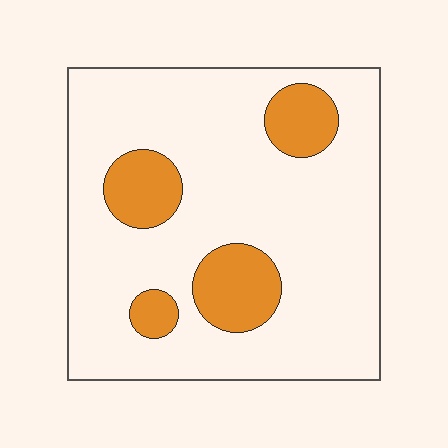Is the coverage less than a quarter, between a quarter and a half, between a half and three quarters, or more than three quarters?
Less than a quarter.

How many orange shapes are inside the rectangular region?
4.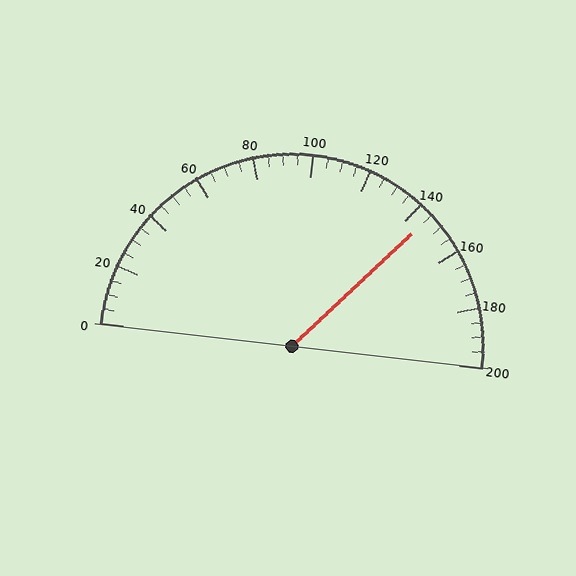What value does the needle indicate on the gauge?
The needle indicates approximately 145.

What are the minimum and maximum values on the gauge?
The gauge ranges from 0 to 200.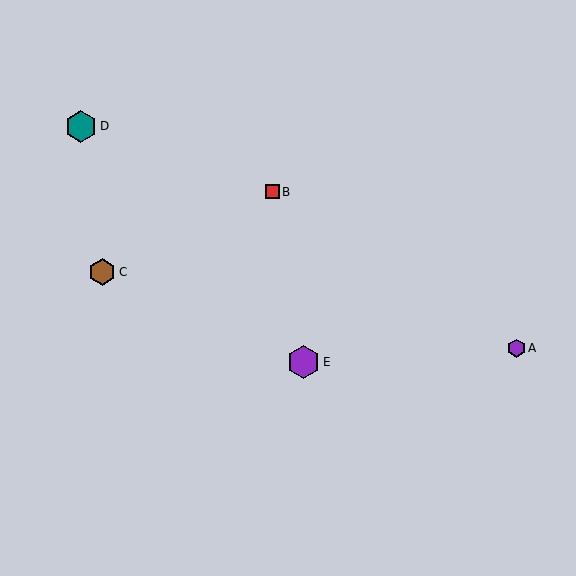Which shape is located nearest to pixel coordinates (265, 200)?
The red square (labeled B) at (272, 192) is nearest to that location.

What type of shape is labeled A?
Shape A is a purple hexagon.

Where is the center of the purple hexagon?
The center of the purple hexagon is at (304, 362).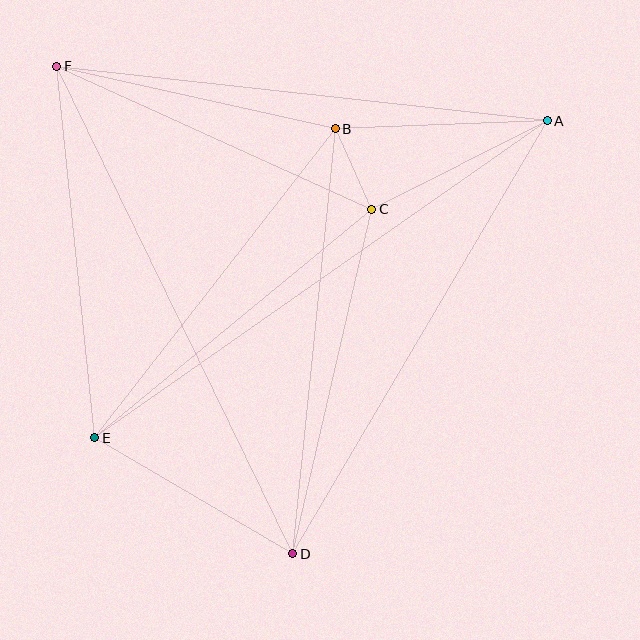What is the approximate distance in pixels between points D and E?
The distance between D and E is approximately 229 pixels.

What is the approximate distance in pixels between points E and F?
The distance between E and F is approximately 373 pixels.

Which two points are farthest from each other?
Points A and E are farthest from each other.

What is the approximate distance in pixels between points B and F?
The distance between B and F is approximately 286 pixels.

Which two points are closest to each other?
Points B and C are closest to each other.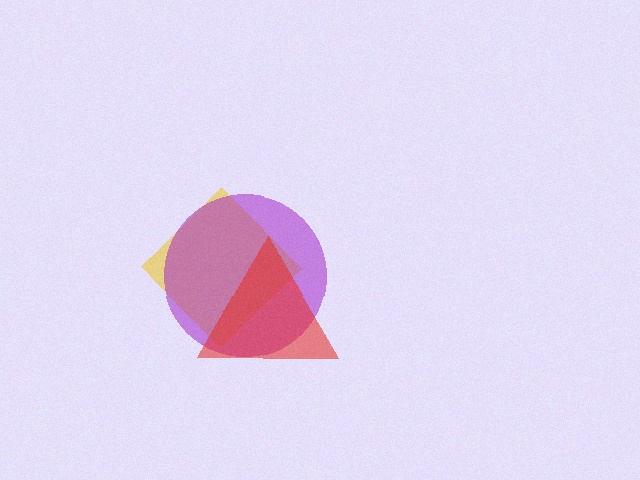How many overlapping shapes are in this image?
There are 3 overlapping shapes in the image.